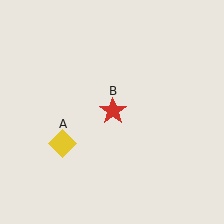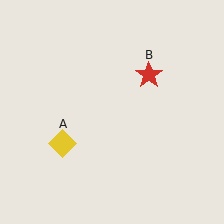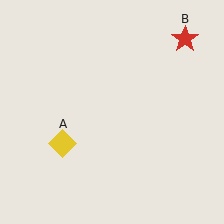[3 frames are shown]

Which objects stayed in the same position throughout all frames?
Yellow diamond (object A) remained stationary.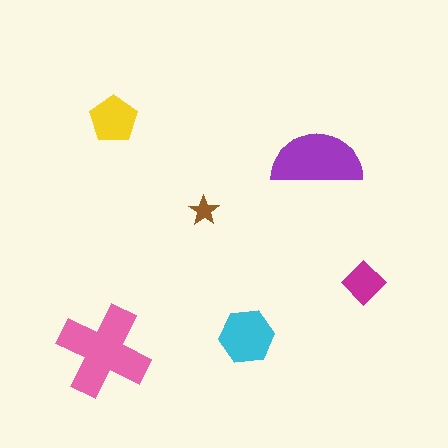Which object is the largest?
The pink cross.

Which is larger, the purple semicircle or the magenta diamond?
The purple semicircle.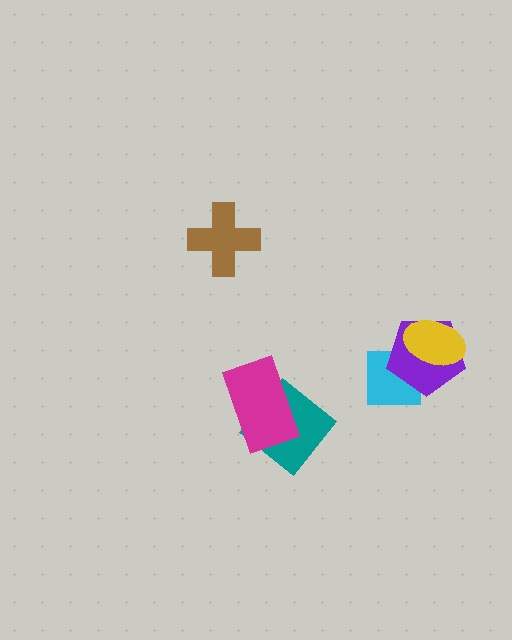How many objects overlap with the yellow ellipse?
1 object overlaps with the yellow ellipse.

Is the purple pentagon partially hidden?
Yes, it is partially covered by another shape.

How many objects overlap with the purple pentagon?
2 objects overlap with the purple pentagon.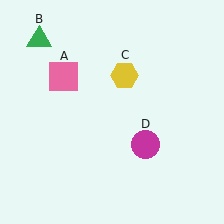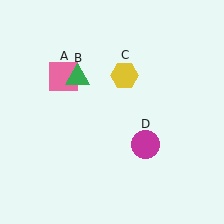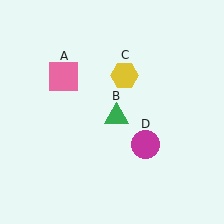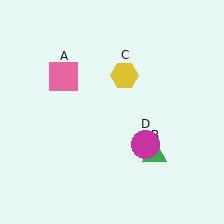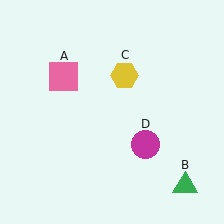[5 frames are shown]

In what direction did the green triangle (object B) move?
The green triangle (object B) moved down and to the right.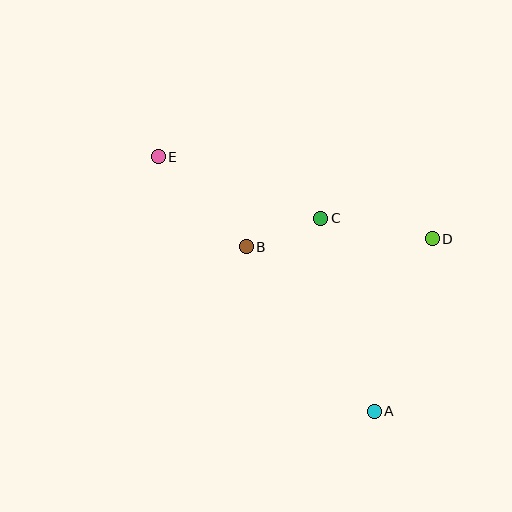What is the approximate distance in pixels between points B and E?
The distance between B and E is approximately 126 pixels.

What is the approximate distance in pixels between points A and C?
The distance between A and C is approximately 200 pixels.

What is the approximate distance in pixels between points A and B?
The distance between A and B is approximately 208 pixels.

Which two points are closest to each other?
Points B and C are closest to each other.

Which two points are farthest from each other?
Points A and E are farthest from each other.